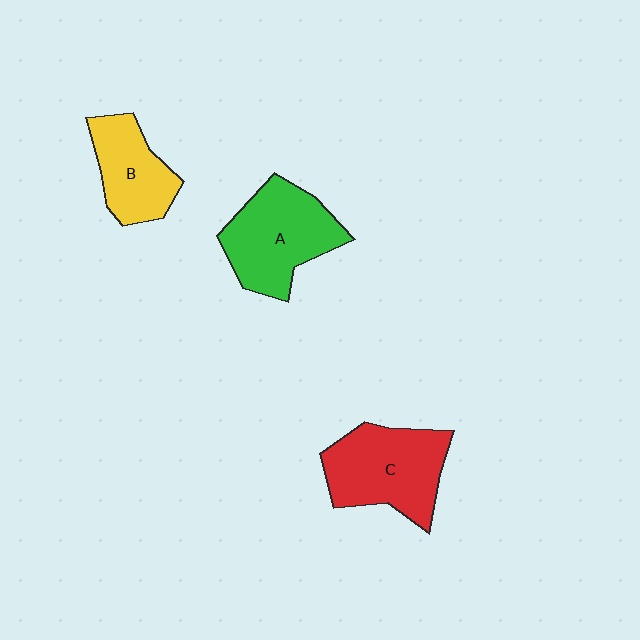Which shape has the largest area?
Shape C (red).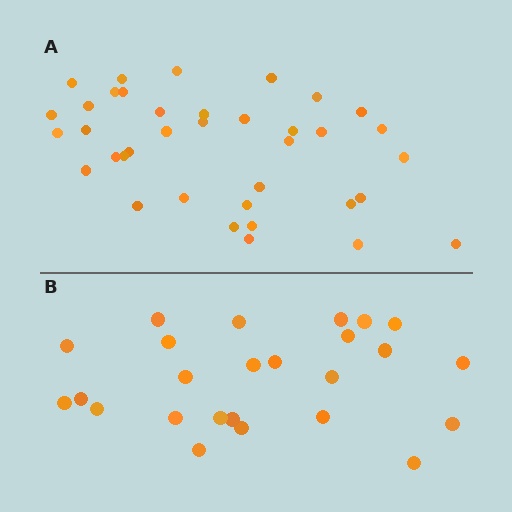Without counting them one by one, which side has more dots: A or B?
Region A (the top region) has more dots.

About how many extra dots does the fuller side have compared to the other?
Region A has roughly 12 or so more dots than region B.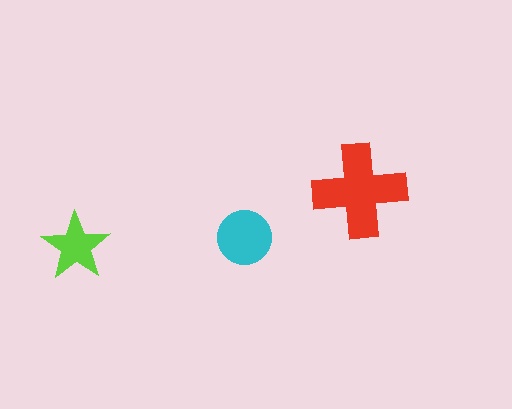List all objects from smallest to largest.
The lime star, the cyan circle, the red cross.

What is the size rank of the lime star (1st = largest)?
3rd.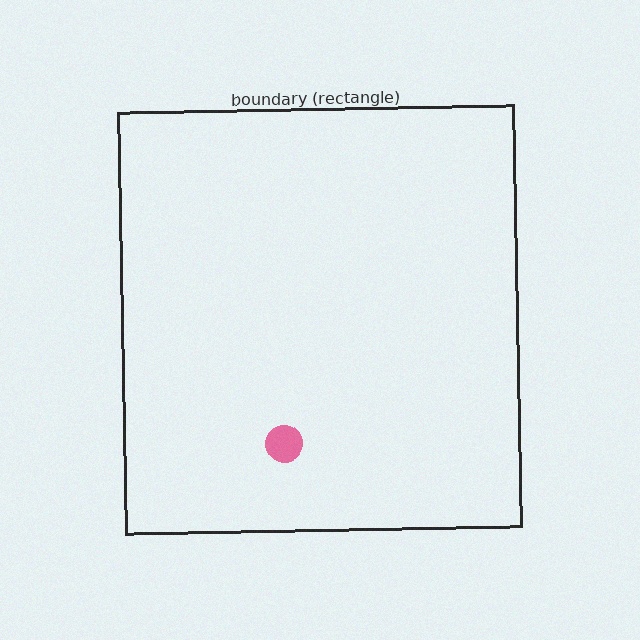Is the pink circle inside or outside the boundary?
Inside.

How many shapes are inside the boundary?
1 inside, 0 outside.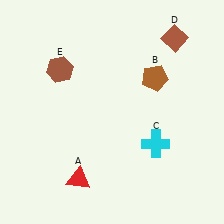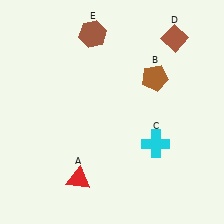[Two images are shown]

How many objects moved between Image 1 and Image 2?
1 object moved between the two images.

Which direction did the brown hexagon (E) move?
The brown hexagon (E) moved up.